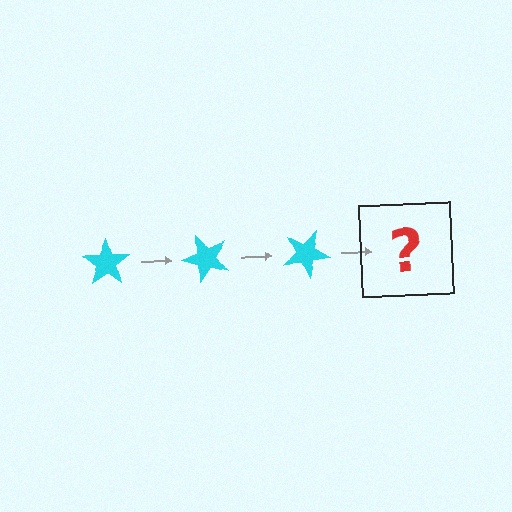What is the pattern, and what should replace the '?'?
The pattern is that the star rotates 50 degrees each step. The '?' should be a cyan star rotated 150 degrees.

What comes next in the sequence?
The next element should be a cyan star rotated 150 degrees.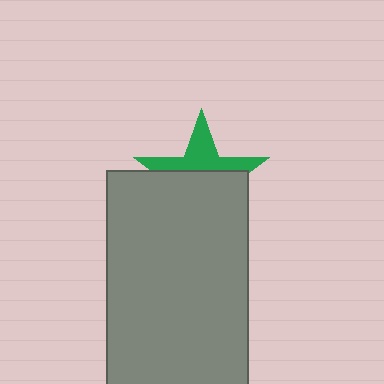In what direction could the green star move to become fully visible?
The green star could move up. That would shift it out from behind the gray rectangle entirely.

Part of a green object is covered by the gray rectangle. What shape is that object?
It is a star.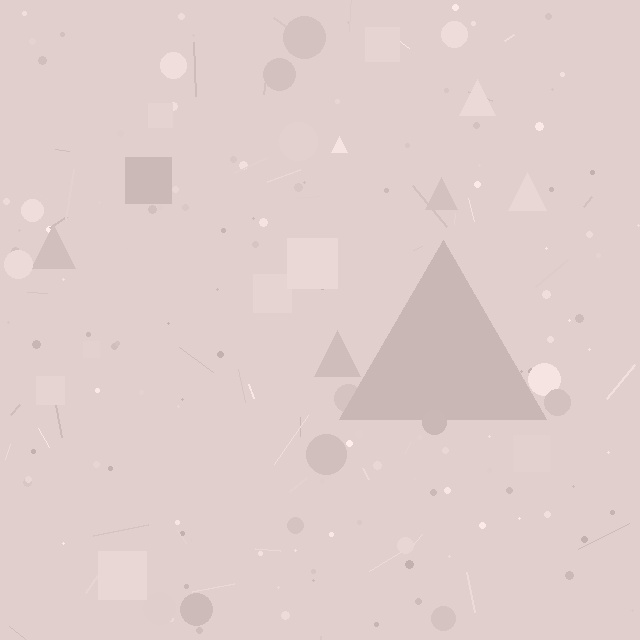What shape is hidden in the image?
A triangle is hidden in the image.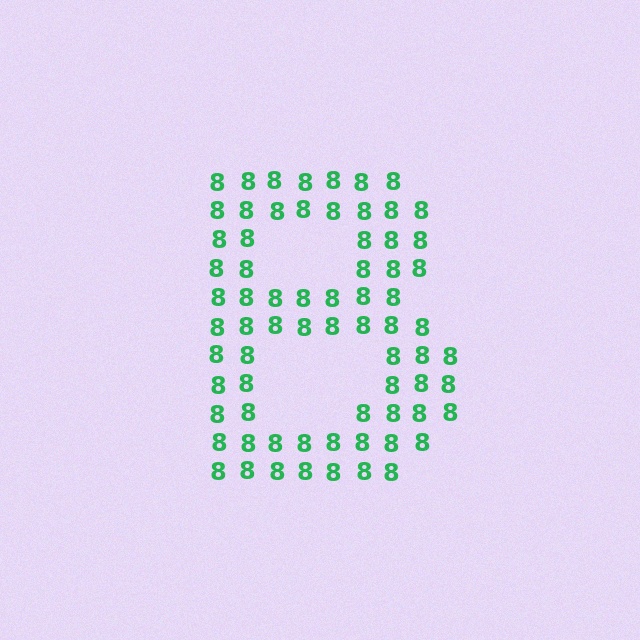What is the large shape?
The large shape is the letter B.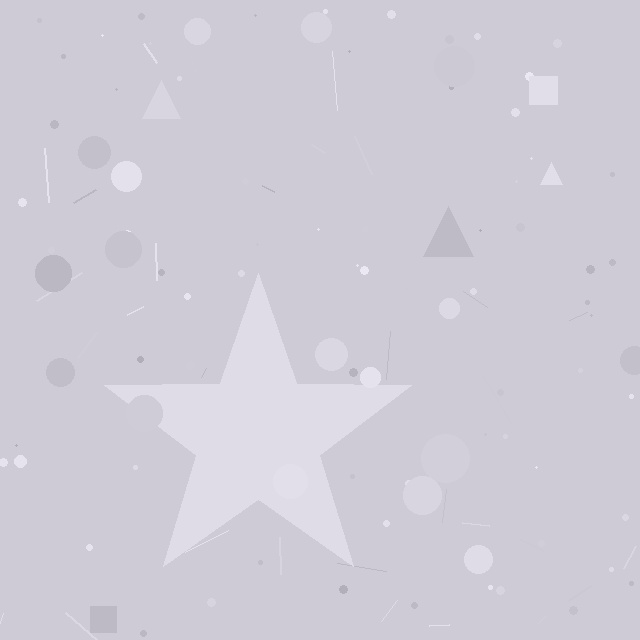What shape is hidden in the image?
A star is hidden in the image.